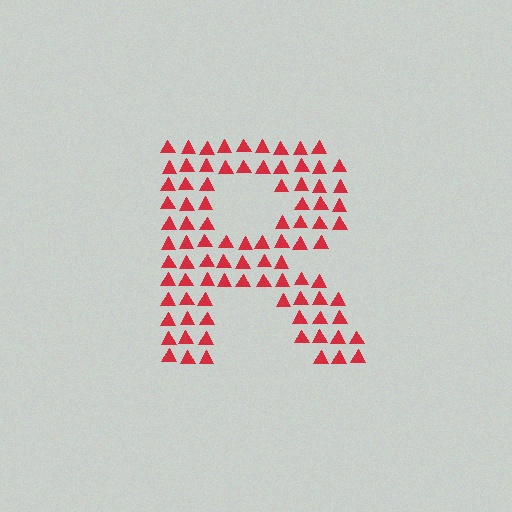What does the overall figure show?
The overall figure shows the letter R.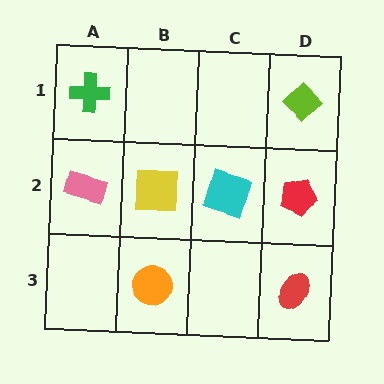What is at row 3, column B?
An orange circle.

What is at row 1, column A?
A green cross.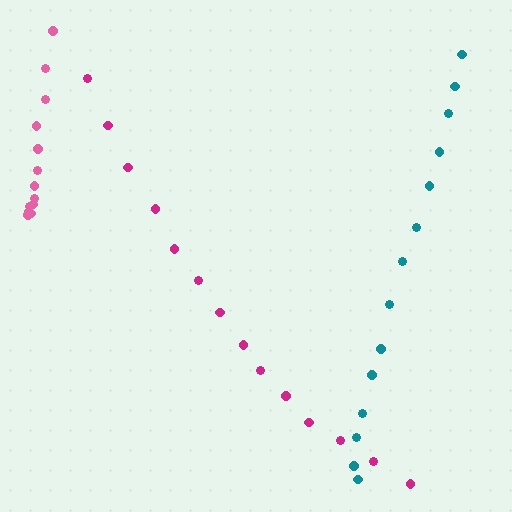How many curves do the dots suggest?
There are 3 distinct paths.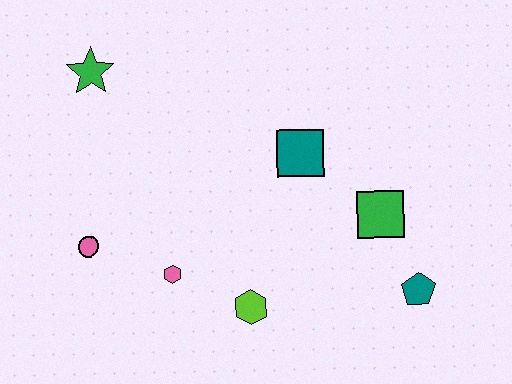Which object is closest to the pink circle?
The pink hexagon is closest to the pink circle.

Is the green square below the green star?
Yes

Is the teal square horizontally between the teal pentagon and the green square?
No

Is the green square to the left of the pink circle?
No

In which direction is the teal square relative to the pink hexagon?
The teal square is to the right of the pink hexagon.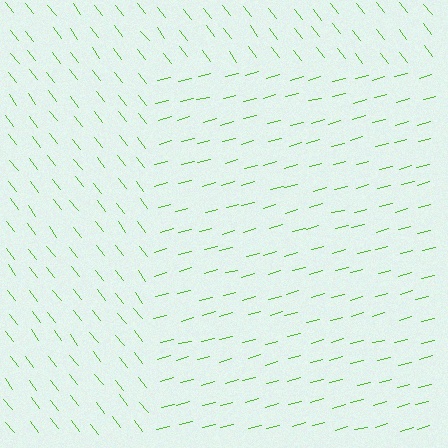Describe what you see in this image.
The image is filled with small lime line segments. A rectangle region in the image has lines oriented differently from the surrounding lines, creating a visible texture boundary.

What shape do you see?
I see a rectangle.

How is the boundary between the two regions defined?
The boundary is defined purely by a change in line orientation (approximately 67 degrees difference). All lines are the same color and thickness.